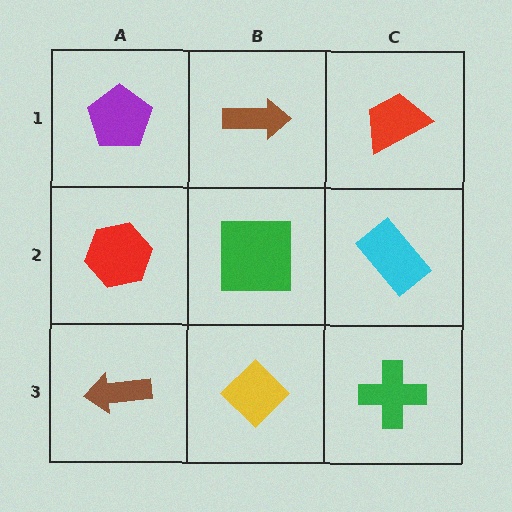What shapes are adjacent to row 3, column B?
A green square (row 2, column B), a brown arrow (row 3, column A), a green cross (row 3, column C).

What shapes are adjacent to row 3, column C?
A cyan rectangle (row 2, column C), a yellow diamond (row 3, column B).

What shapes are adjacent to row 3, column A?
A red hexagon (row 2, column A), a yellow diamond (row 3, column B).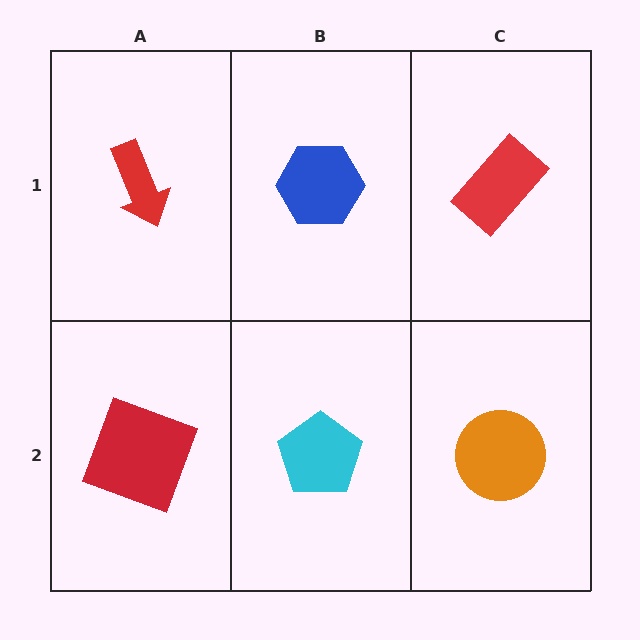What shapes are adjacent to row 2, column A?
A red arrow (row 1, column A), a cyan pentagon (row 2, column B).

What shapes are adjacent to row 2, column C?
A red rectangle (row 1, column C), a cyan pentagon (row 2, column B).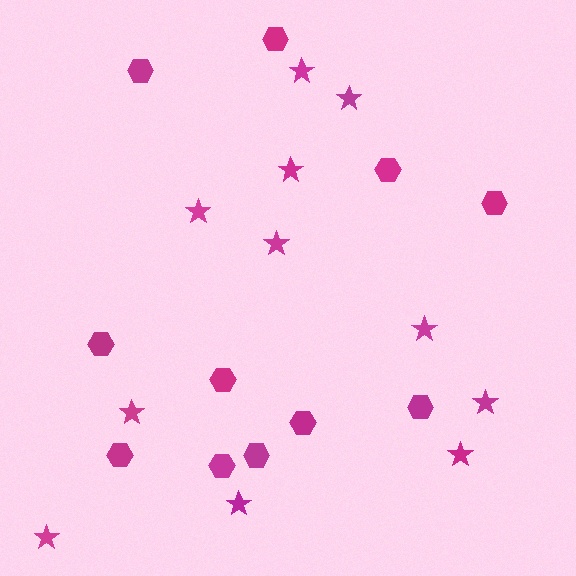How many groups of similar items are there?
There are 2 groups: one group of stars (11) and one group of hexagons (11).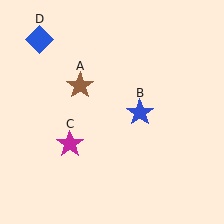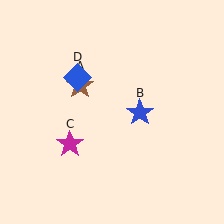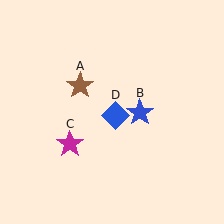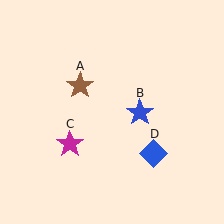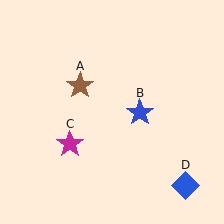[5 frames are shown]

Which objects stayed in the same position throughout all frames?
Brown star (object A) and blue star (object B) and magenta star (object C) remained stationary.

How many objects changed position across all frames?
1 object changed position: blue diamond (object D).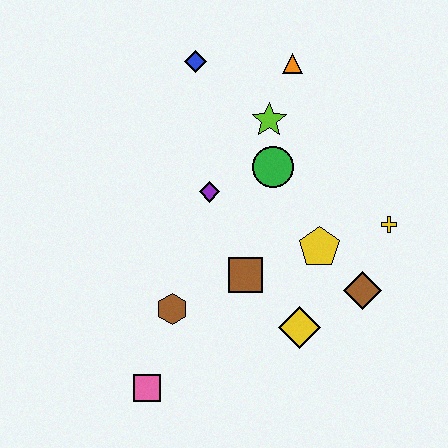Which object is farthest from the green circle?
The pink square is farthest from the green circle.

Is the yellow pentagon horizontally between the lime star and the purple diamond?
No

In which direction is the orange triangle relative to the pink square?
The orange triangle is above the pink square.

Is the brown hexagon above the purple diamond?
No